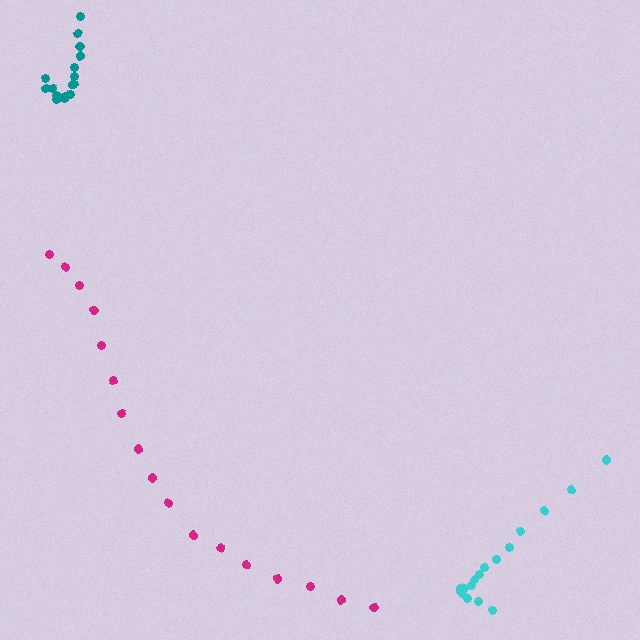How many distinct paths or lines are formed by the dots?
There are 3 distinct paths.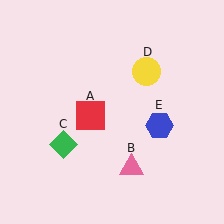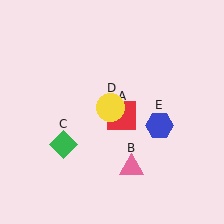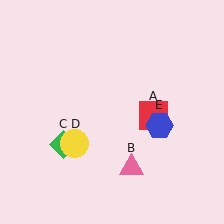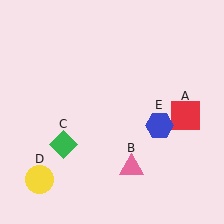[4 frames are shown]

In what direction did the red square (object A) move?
The red square (object A) moved right.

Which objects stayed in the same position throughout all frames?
Pink triangle (object B) and green diamond (object C) and blue hexagon (object E) remained stationary.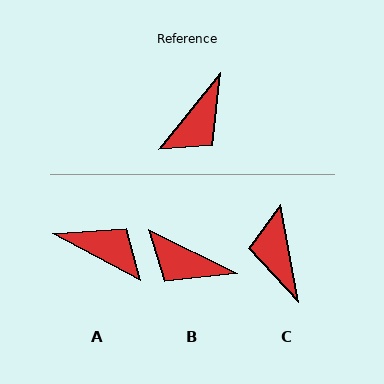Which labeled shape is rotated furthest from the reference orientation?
C, about 131 degrees away.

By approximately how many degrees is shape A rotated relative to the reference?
Approximately 101 degrees counter-clockwise.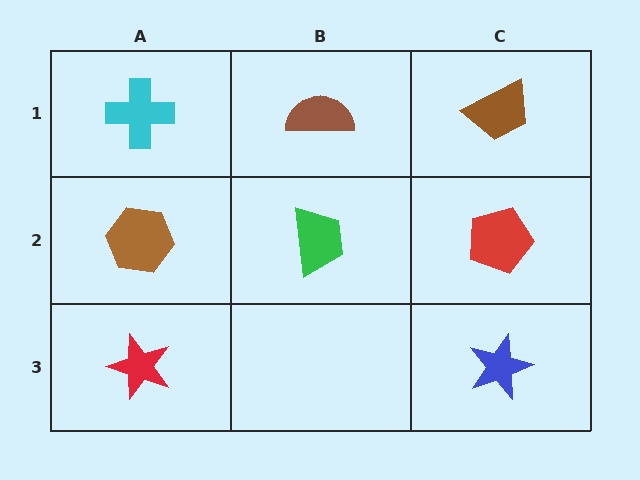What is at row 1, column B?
A brown semicircle.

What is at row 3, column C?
A blue star.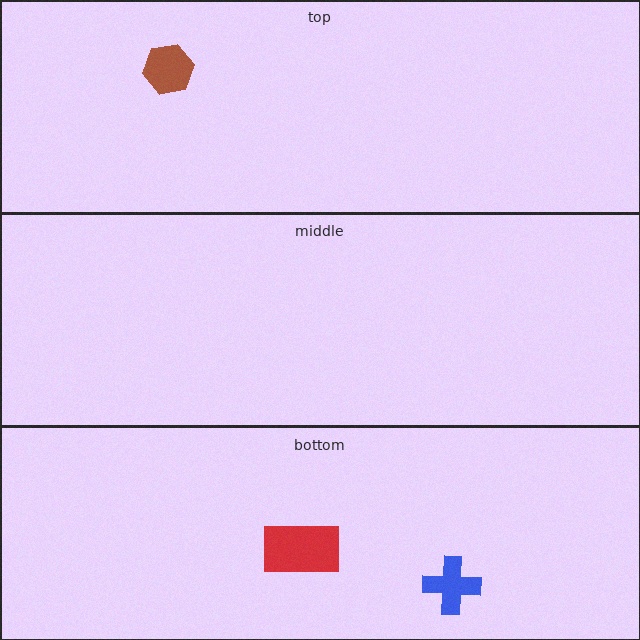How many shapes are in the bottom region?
2.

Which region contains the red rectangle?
The bottom region.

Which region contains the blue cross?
The bottom region.